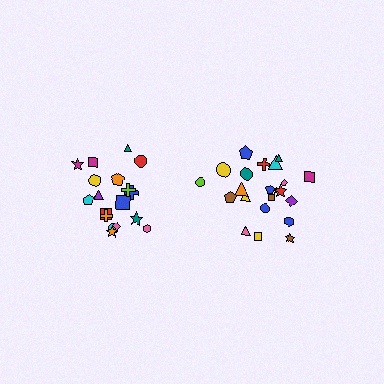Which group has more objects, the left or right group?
The right group.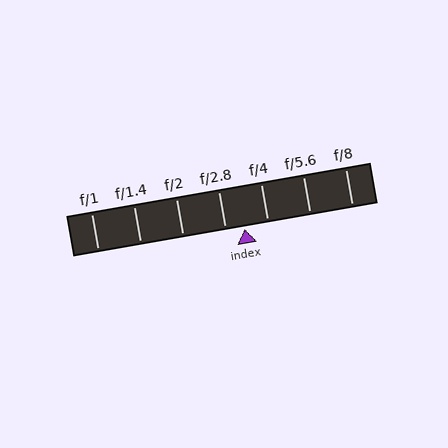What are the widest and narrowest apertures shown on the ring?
The widest aperture shown is f/1 and the narrowest is f/8.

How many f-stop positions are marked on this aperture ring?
There are 7 f-stop positions marked.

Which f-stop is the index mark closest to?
The index mark is closest to f/2.8.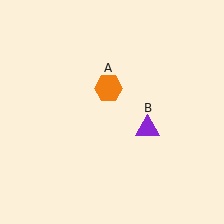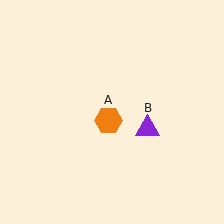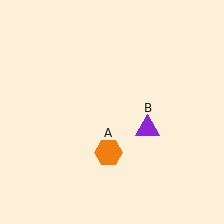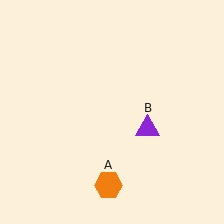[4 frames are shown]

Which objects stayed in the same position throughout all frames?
Purple triangle (object B) remained stationary.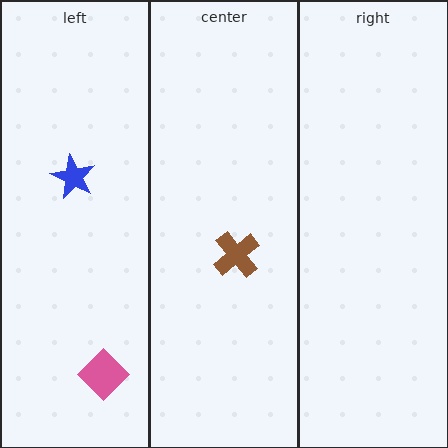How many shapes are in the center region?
1.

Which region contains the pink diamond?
The left region.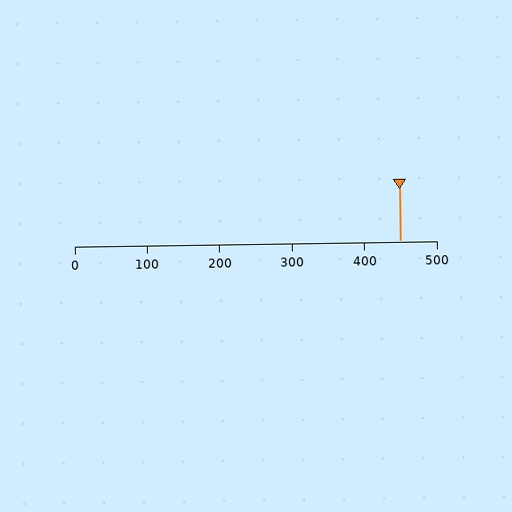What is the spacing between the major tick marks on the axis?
The major ticks are spaced 100 apart.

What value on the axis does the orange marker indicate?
The marker indicates approximately 450.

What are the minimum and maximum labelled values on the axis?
The axis runs from 0 to 500.